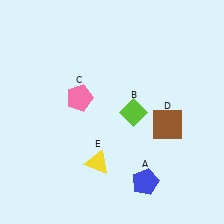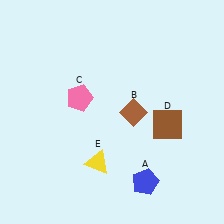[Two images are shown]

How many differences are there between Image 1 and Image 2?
There is 1 difference between the two images.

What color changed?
The diamond (B) changed from lime in Image 1 to brown in Image 2.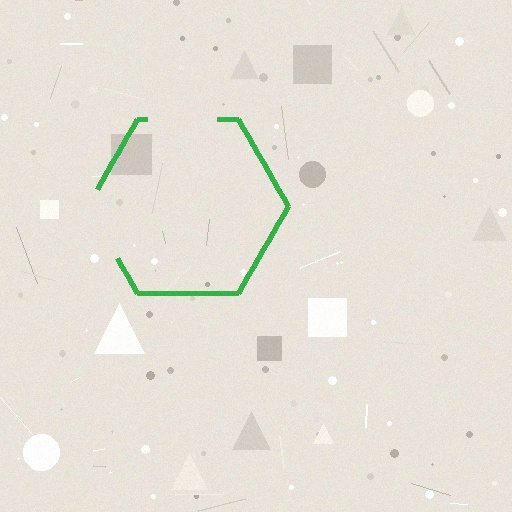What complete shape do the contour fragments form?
The contour fragments form a hexagon.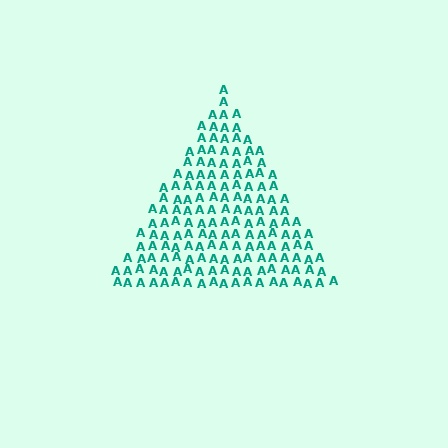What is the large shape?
The large shape is a triangle.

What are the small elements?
The small elements are letter A's.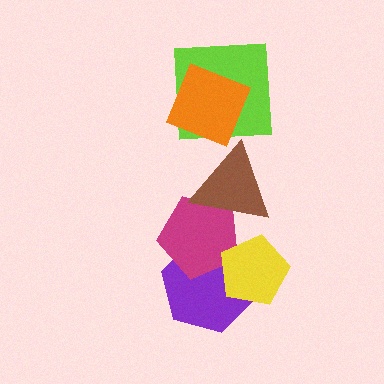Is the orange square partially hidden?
No, no other shape covers it.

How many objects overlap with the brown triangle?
1 object overlaps with the brown triangle.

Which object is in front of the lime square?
The orange square is in front of the lime square.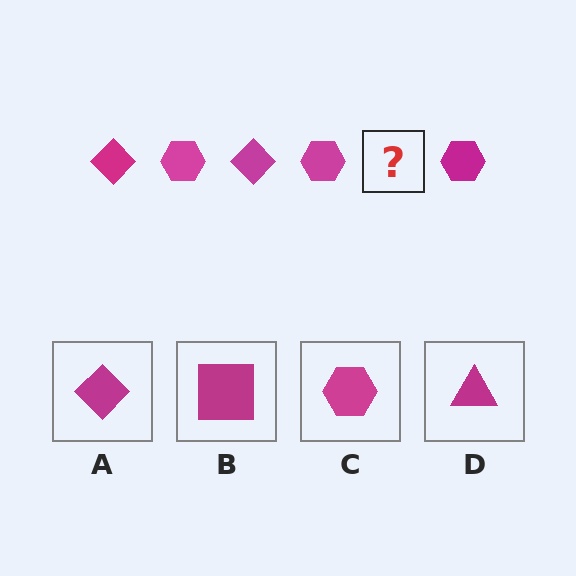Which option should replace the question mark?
Option A.